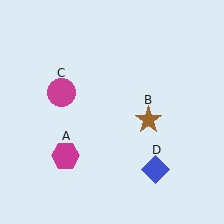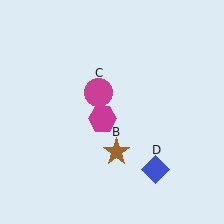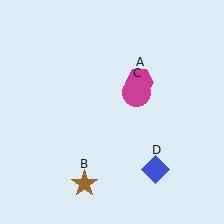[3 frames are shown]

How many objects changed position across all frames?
3 objects changed position: magenta hexagon (object A), brown star (object B), magenta circle (object C).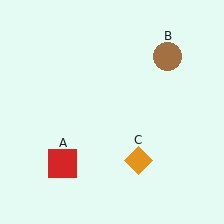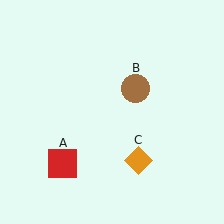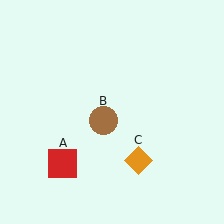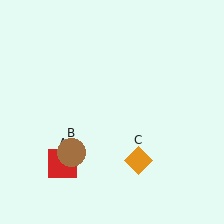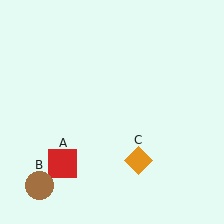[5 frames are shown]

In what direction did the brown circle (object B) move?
The brown circle (object B) moved down and to the left.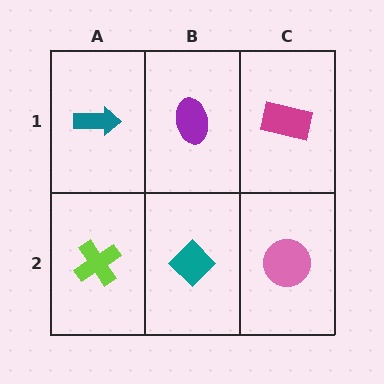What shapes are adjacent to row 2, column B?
A purple ellipse (row 1, column B), a lime cross (row 2, column A), a pink circle (row 2, column C).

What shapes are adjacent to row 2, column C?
A magenta rectangle (row 1, column C), a teal diamond (row 2, column B).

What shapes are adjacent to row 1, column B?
A teal diamond (row 2, column B), a teal arrow (row 1, column A), a magenta rectangle (row 1, column C).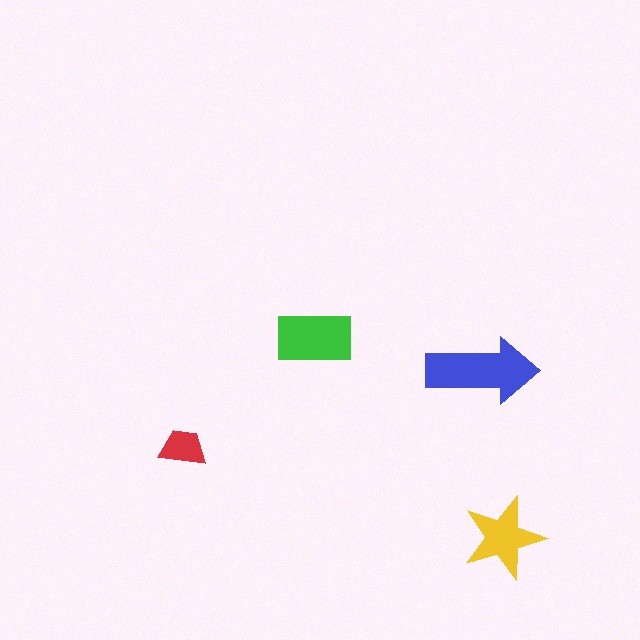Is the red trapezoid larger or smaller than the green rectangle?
Smaller.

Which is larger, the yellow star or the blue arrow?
The blue arrow.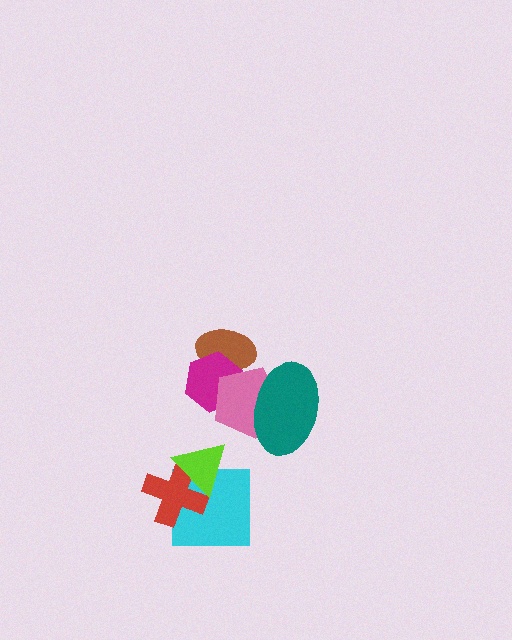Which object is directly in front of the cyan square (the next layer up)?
The red cross is directly in front of the cyan square.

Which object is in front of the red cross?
The lime triangle is in front of the red cross.